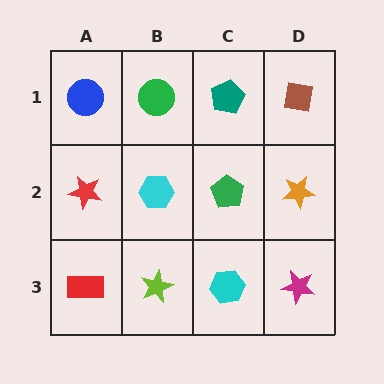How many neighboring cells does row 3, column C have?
3.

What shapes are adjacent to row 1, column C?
A green pentagon (row 2, column C), a green circle (row 1, column B), a brown square (row 1, column D).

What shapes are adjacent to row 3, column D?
An orange star (row 2, column D), a cyan hexagon (row 3, column C).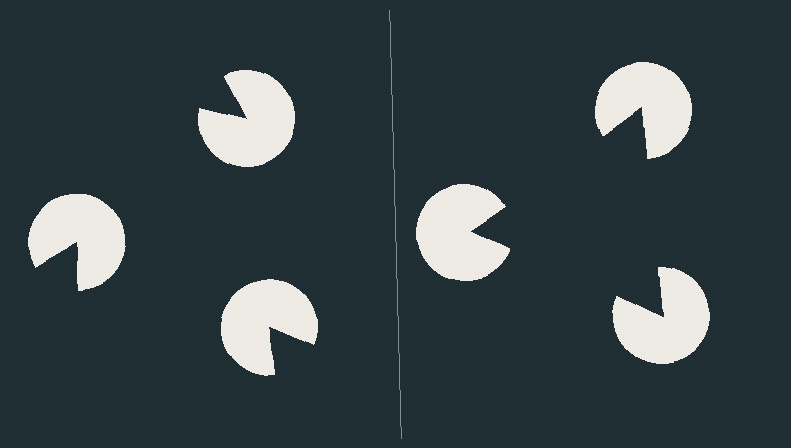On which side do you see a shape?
An illusory triangle appears on the right side. On the left side the wedge cuts are rotated, so no coherent shape forms.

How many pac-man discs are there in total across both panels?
6 — 3 on each side.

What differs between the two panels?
The pac-man discs are positioned identically on both sides; only the wedge orientations differ. On the right they align to a triangle; on the left they are misaligned.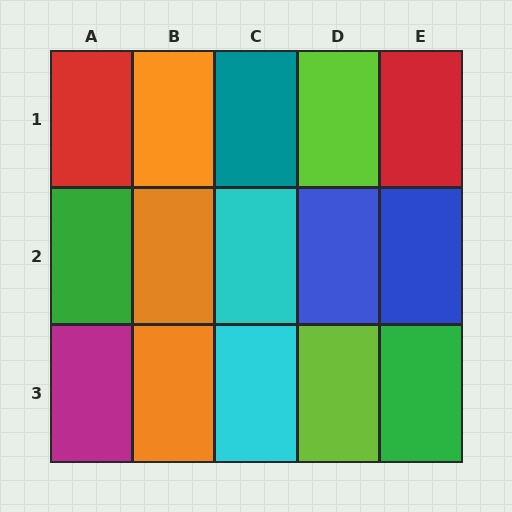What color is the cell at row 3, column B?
Orange.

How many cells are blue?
2 cells are blue.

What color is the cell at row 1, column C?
Teal.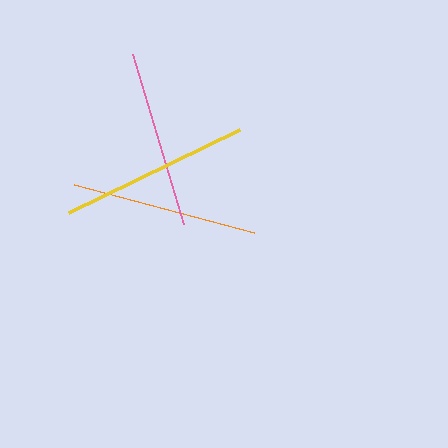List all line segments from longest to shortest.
From longest to shortest: yellow, orange, pink.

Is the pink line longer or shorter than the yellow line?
The yellow line is longer than the pink line.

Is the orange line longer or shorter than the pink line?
The orange line is longer than the pink line.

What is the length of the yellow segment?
The yellow segment is approximately 190 pixels long.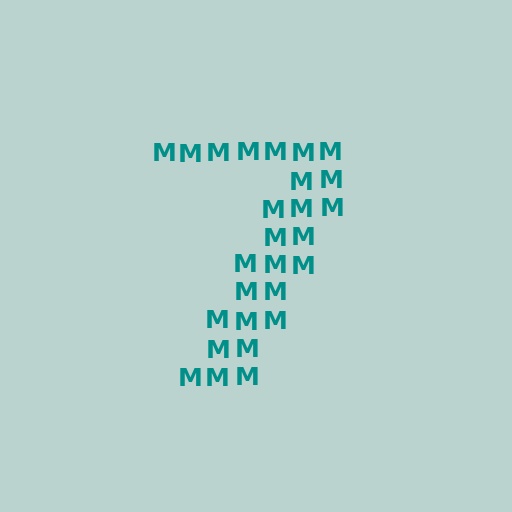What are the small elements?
The small elements are letter M's.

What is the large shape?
The large shape is the digit 7.